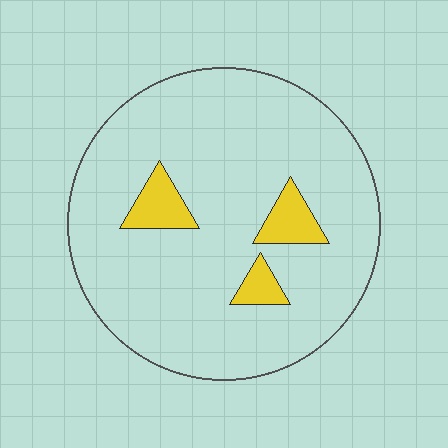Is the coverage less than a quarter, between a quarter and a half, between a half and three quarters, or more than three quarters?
Less than a quarter.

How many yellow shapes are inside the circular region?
3.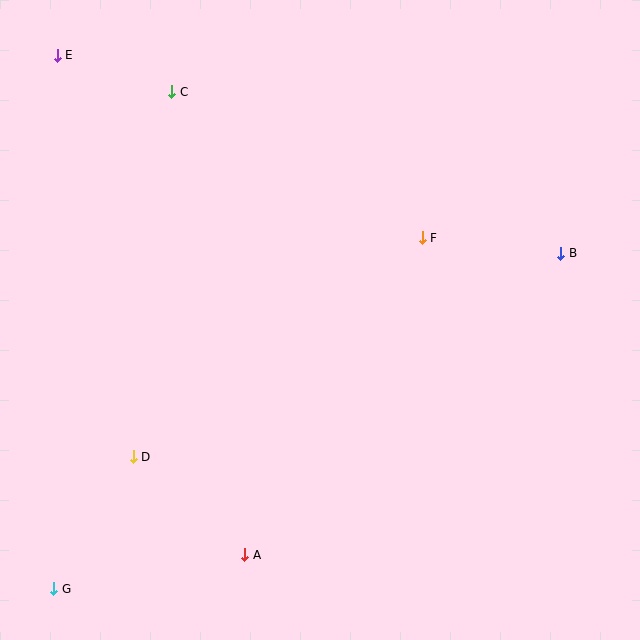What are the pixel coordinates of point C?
Point C is at (172, 92).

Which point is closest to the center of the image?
Point F at (422, 238) is closest to the center.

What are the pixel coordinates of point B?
Point B is at (561, 253).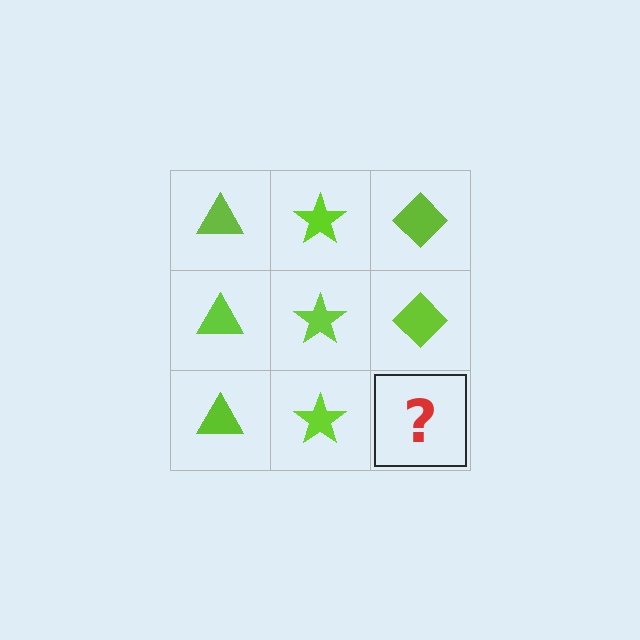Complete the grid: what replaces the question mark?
The question mark should be replaced with a lime diamond.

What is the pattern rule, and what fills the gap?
The rule is that each column has a consistent shape. The gap should be filled with a lime diamond.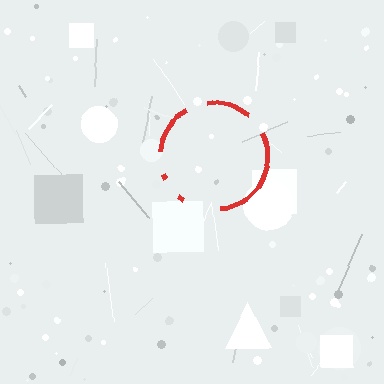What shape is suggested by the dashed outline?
The dashed outline suggests a circle.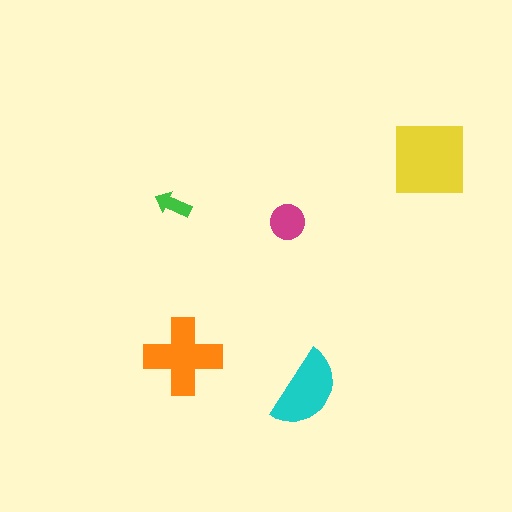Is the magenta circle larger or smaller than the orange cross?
Smaller.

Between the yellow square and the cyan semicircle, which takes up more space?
The yellow square.